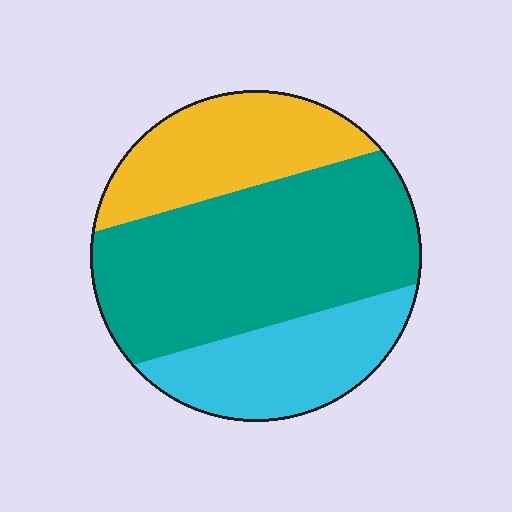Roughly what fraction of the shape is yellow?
Yellow takes up about one quarter (1/4) of the shape.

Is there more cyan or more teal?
Teal.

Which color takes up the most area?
Teal, at roughly 50%.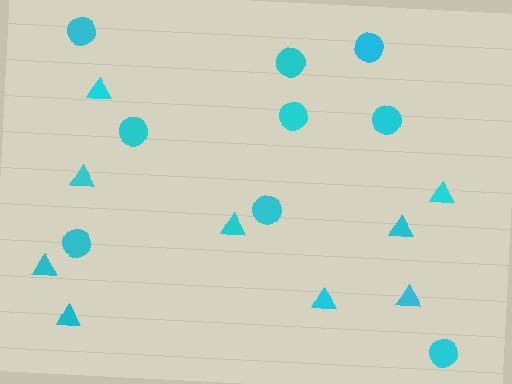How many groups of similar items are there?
There are 2 groups: one group of circles (9) and one group of triangles (9).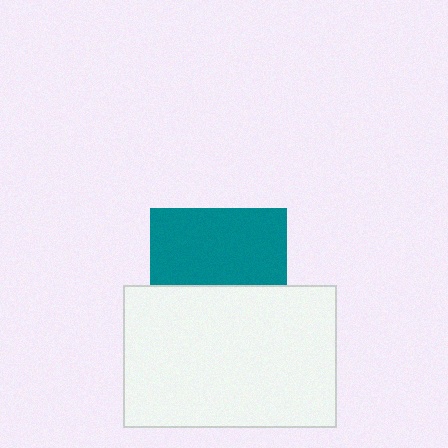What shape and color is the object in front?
The object in front is a white rectangle.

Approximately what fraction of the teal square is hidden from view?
Roughly 43% of the teal square is hidden behind the white rectangle.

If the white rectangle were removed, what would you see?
You would see the complete teal square.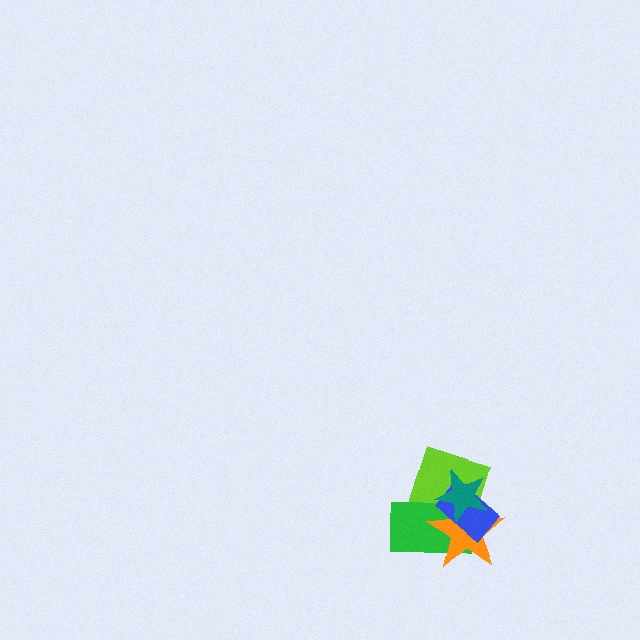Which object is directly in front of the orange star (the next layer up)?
The blue rectangle is directly in front of the orange star.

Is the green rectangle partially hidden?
Yes, it is partially covered by another shape.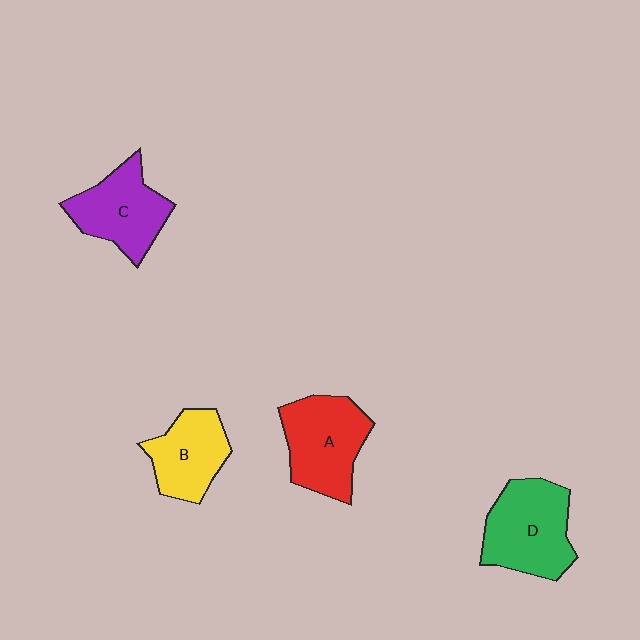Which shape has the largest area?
Shape D (green).